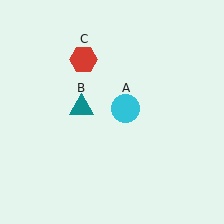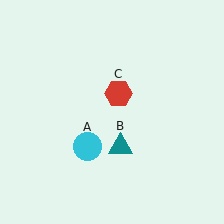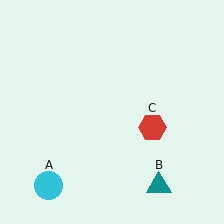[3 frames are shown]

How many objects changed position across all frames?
3 objects changed position: cyan circle (object A), teal triangle (object B), red hexagon (object C).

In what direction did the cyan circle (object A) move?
The cyan circle (object A) moved down and to the left.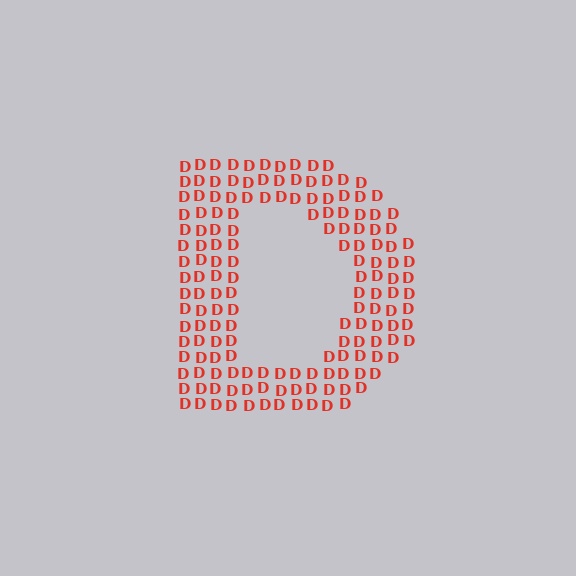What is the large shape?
The large shape is the letter D.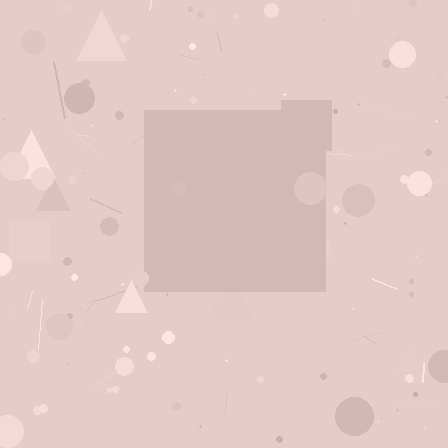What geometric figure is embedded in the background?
A square is embedded in the background.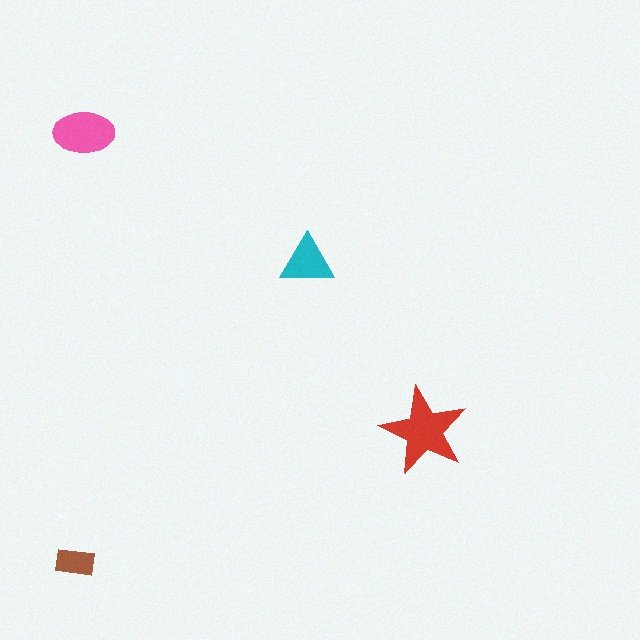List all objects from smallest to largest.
The brown rectangle, the cyan triangle, the pink ellipse, the red star.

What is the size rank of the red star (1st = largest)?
1st.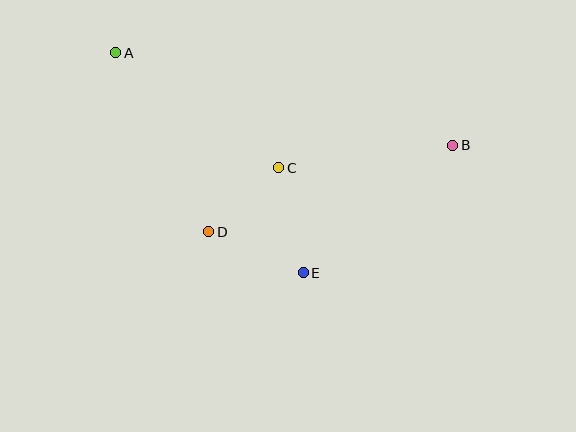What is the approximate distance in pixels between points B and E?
The distance between B and E is approximately 196 pixels.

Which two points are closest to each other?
Points C and D are closest to each other.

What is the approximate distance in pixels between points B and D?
The distance between B and D is approximately 259 pixels.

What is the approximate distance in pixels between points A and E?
The distance between A and E is approximately 289 pixels.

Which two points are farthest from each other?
Points A and B are farthest from each other.